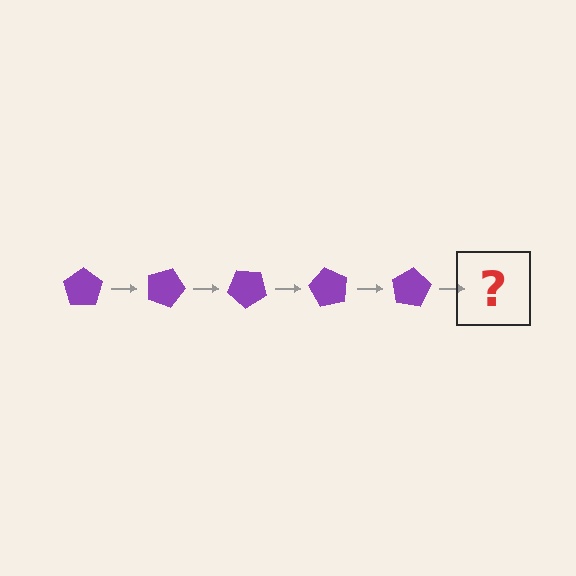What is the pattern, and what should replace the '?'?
The pattern is that the pentagon rotates 20 degrees each step. The '?' should be a purple pentagon rotated 100 degrees.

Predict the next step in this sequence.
The next step is a purple pentagon rotated 100 degrees.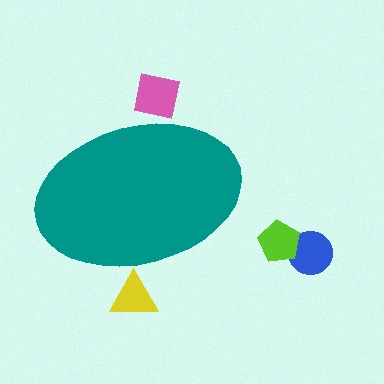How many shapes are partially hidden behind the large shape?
2 shapes are partially hidden.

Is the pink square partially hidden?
Yes, the pink square is partially hidden behind the teal ellipse.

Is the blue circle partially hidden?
No, the blue circle is fully visible.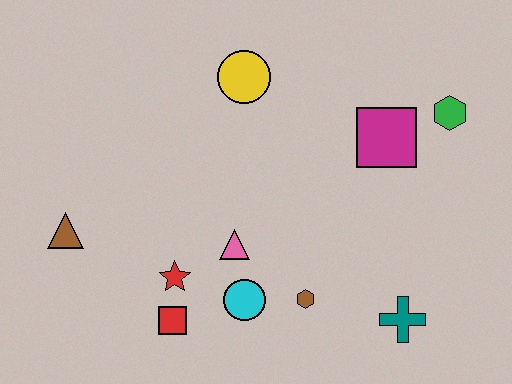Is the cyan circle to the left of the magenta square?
Yes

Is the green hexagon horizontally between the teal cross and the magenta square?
No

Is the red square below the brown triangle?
Yes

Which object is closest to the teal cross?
The brown hexagon is closest to the teal cross.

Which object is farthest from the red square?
The green hexagon is farthest from the red square.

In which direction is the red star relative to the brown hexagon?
The red star is to the left of the brown hexagon.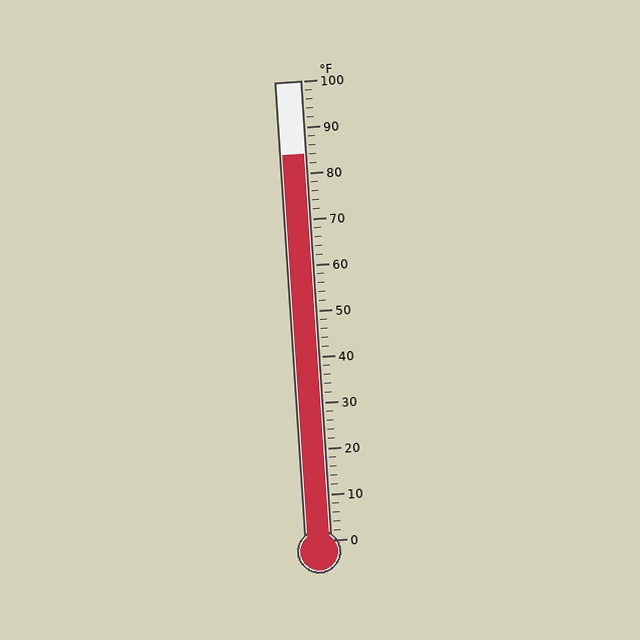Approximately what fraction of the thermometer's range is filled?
The thermometer is filled to approximately 85% of its range.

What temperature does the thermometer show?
The thermometer shows approximately 84°F.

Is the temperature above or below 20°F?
The temperature is above 20°F.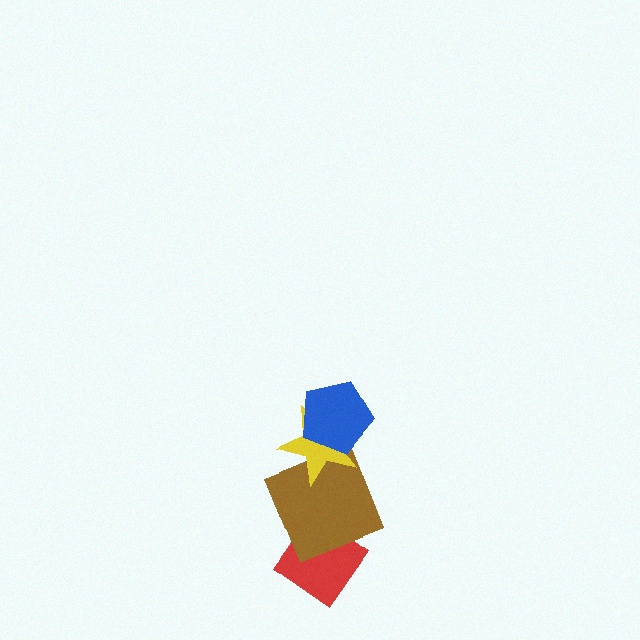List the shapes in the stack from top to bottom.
From top to bottom: the blue pentagon, the yellow star, the brown square, the red diamond.